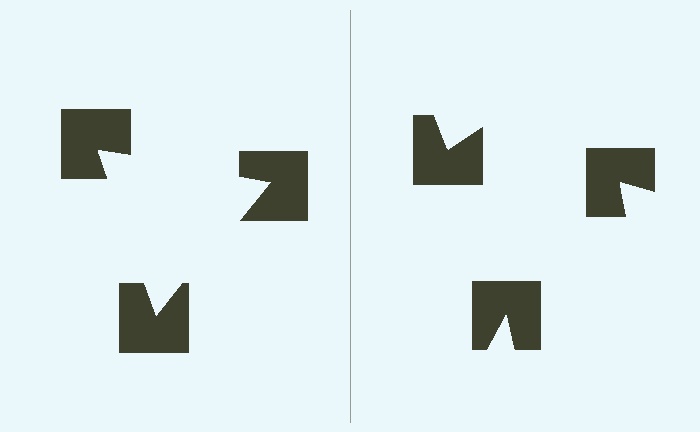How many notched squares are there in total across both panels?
6 — 3 on each side.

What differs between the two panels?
The notched squares are positioned identically on both sides; only the wedge orientations differ. On the left they align to a triangle; on the right they are misaligned.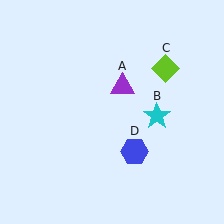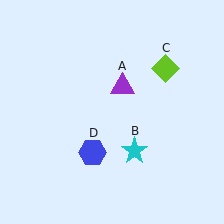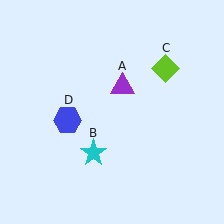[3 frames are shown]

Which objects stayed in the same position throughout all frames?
Purple triangle (object A) and lime diamond (object C) remained stationary.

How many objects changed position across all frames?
2 objects changed position: cyan star (object B), blue hexagon (object D).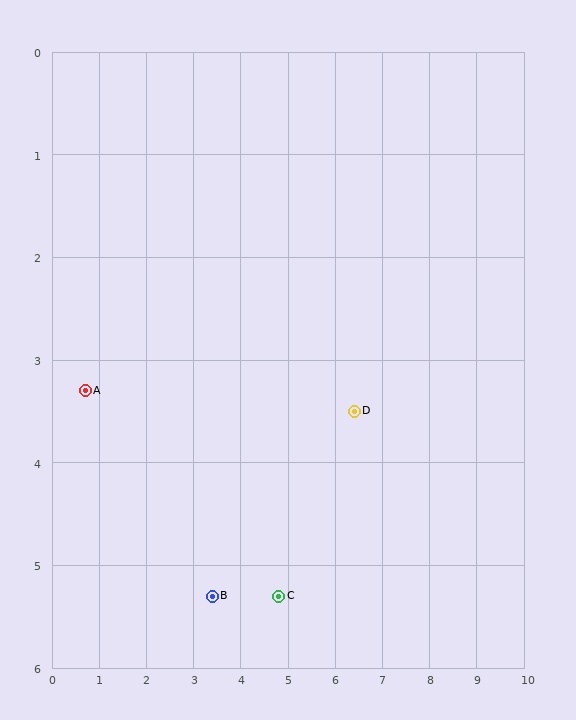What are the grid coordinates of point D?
Point D is at approximately (6.4, 3.5).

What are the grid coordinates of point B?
Point B is at approximately (3.4, 5.3).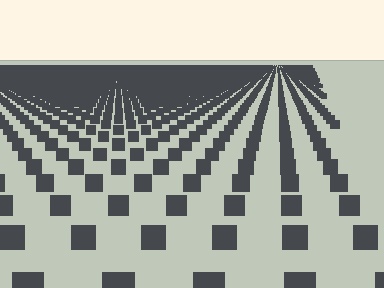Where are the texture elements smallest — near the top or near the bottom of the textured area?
Near the top.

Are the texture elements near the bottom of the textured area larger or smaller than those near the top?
Larger. Near the bottom, elements are closer to the viewer and appear at a bigger on-screen size.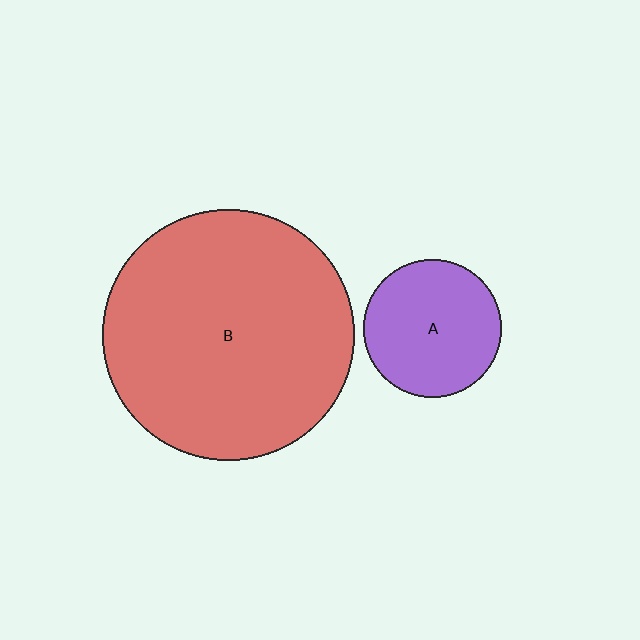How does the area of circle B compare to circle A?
Approximately 3.3 times.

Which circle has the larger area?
Circle B (red).